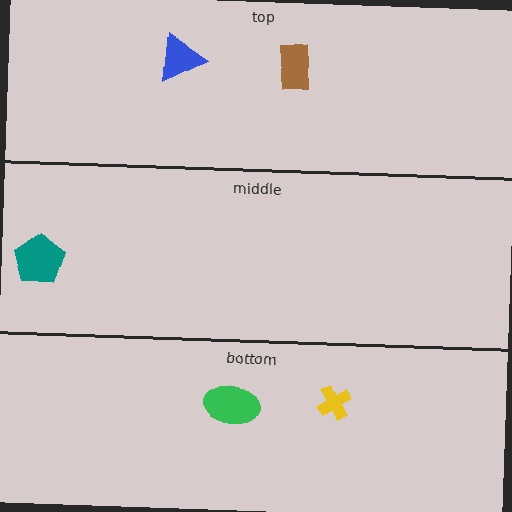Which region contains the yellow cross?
The bottom region.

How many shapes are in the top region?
2.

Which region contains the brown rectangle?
The top region.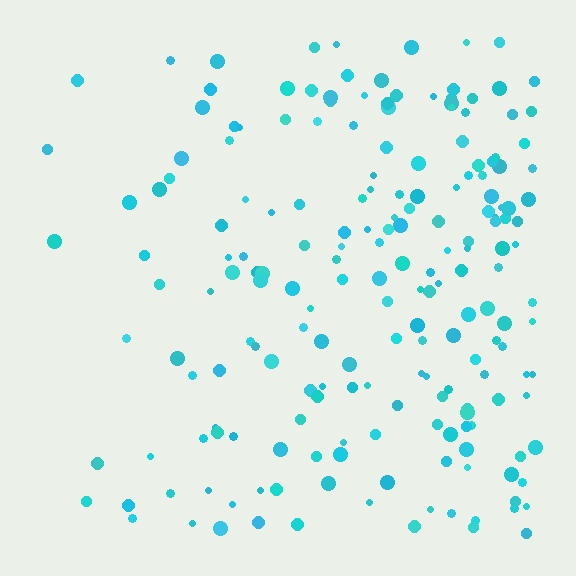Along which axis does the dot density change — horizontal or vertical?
Horizontal.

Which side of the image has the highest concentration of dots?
The right.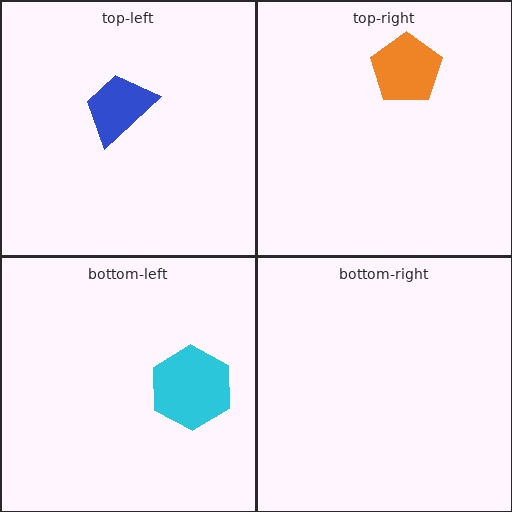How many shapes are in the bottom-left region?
1.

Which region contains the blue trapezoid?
The top-left region.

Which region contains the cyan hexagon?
The bottom-left region.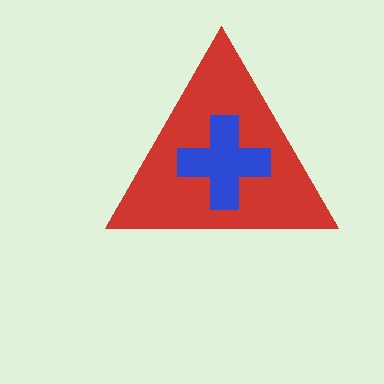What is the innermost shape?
The blue cross.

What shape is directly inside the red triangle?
The blue cross.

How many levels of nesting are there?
2.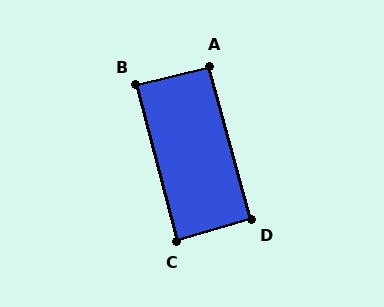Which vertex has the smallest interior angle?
C, at approximately 89 degrees.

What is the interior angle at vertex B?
Approximately 89 degrees (approximately right).